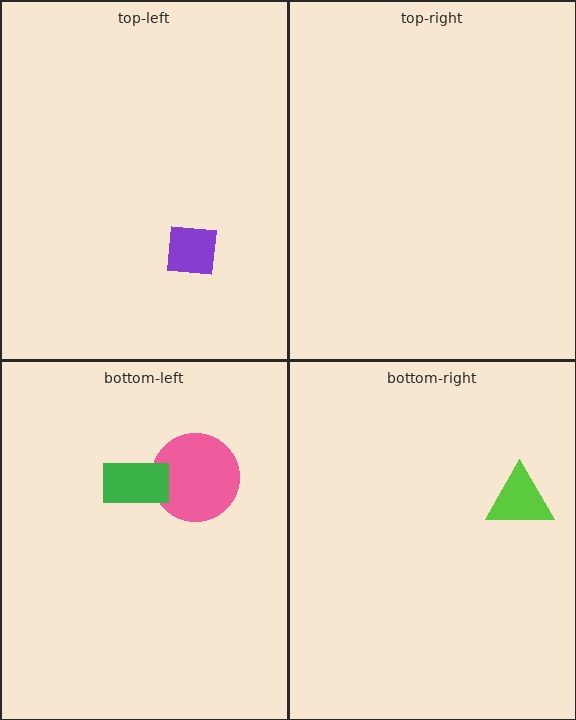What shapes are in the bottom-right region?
The lime triangle.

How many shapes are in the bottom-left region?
2.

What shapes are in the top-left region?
The purple square.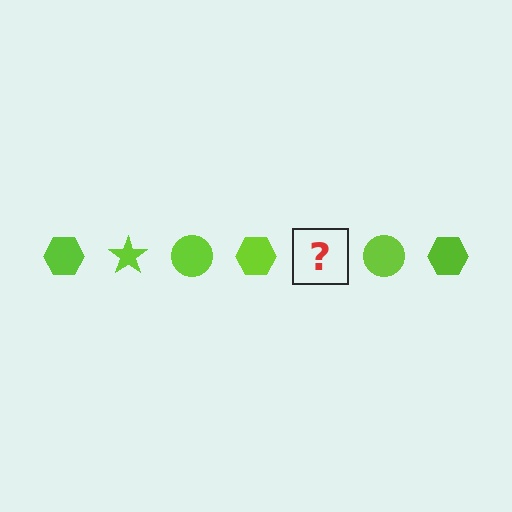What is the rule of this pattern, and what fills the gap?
The rule is that the pattern cycles through hexagon, star, circle shapes in lime. The gap should be filled with a lime star.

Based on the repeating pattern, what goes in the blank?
The blank should be a lime star.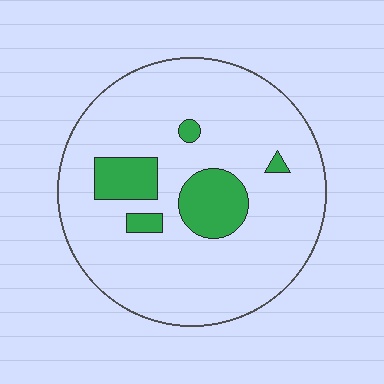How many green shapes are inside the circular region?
5.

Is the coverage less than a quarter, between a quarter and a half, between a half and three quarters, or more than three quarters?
Less than a quarter.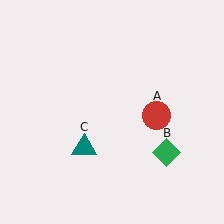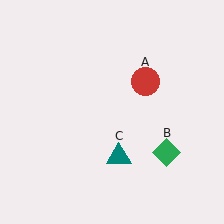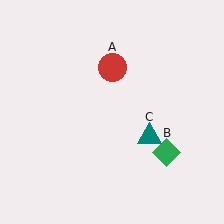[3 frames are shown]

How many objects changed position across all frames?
2 objects changed position: red circle (object A), teal triangle (object C).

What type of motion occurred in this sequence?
The red circle (object A), teal triangle (object C) rotated counterclockwise around the center of the scene.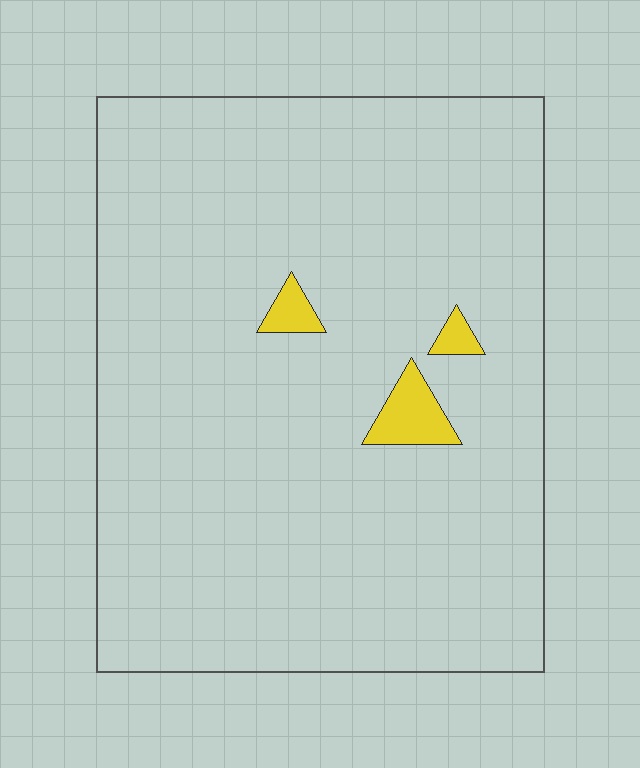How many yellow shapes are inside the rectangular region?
3.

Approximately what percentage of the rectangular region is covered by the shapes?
Approximately 5%.